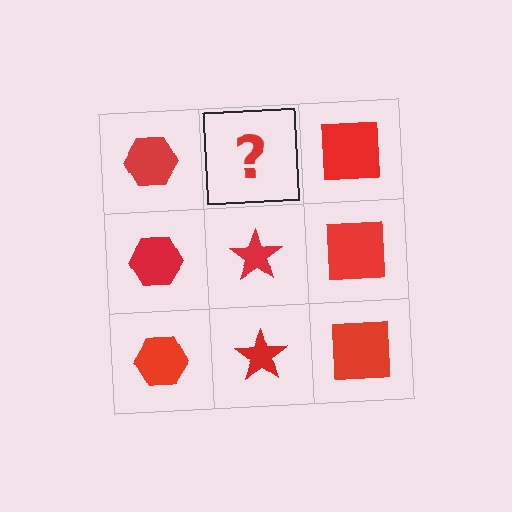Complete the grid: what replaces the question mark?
The question mark should be replaced with a red star.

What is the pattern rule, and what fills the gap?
The rule is that each column has a consistent shape. The gap should be filled with a red star.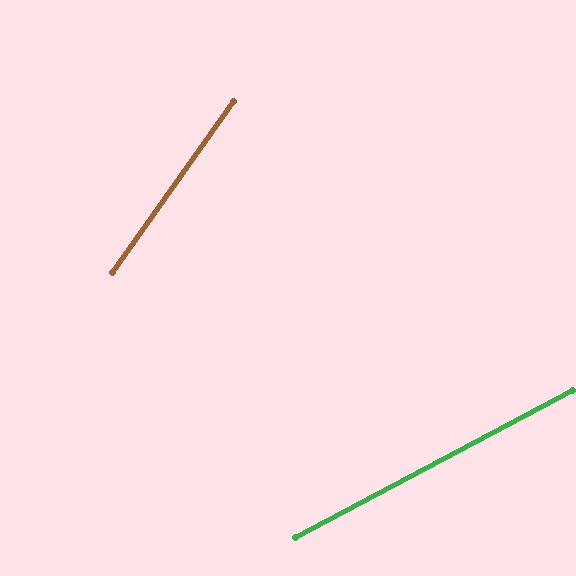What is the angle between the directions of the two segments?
Approximately 27 degrees.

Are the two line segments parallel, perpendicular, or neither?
Neither parallel nor perpendicular — they differ by about 27°.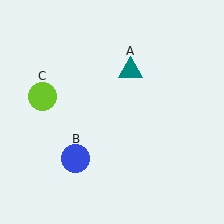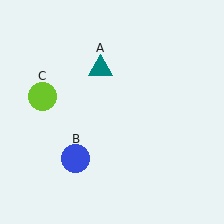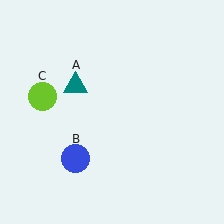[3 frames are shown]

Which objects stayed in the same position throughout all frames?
Blue circle (object B) and lime circle (object C) remained stationary.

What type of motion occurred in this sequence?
The teal triangle (object A) rotated counterclockwise around the center of the scene.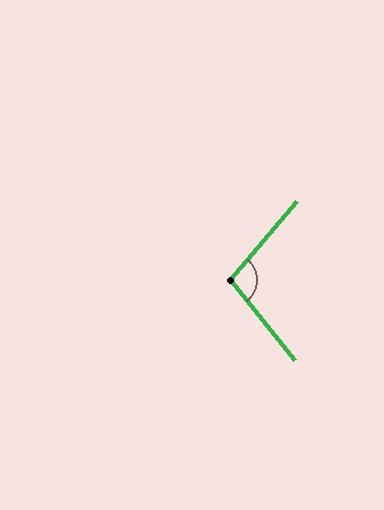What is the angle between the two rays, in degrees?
Approximately 101 degrees.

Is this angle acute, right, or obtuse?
It is obtuse.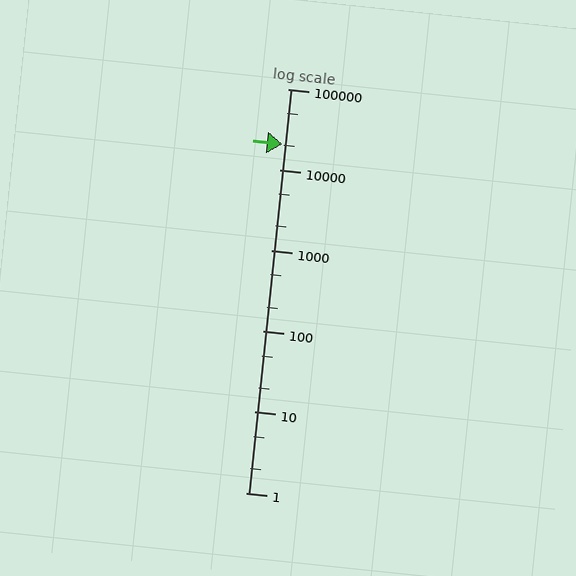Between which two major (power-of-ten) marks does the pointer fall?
The pointer is between 10000 and 100000.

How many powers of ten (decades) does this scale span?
The scale spans 5 decades, from 1 to 100000.